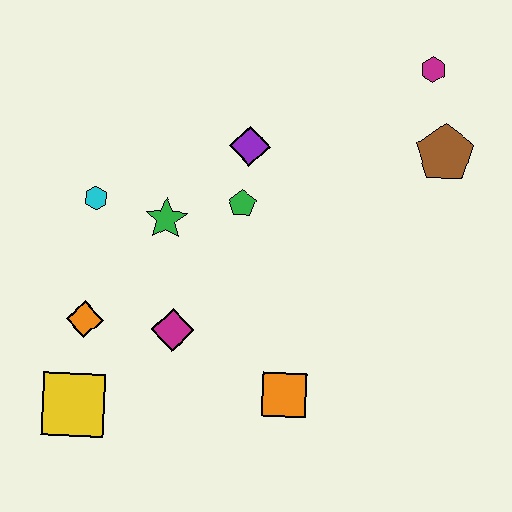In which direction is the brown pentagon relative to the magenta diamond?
The brown pentagon is to the right of the magenta diamond.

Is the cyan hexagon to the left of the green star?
Yes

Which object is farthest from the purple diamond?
The yellow square is farthest from the purple diamond.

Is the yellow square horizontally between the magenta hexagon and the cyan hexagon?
No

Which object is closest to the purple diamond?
The green pentagon is closest to the purple diamond.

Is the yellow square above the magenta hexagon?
No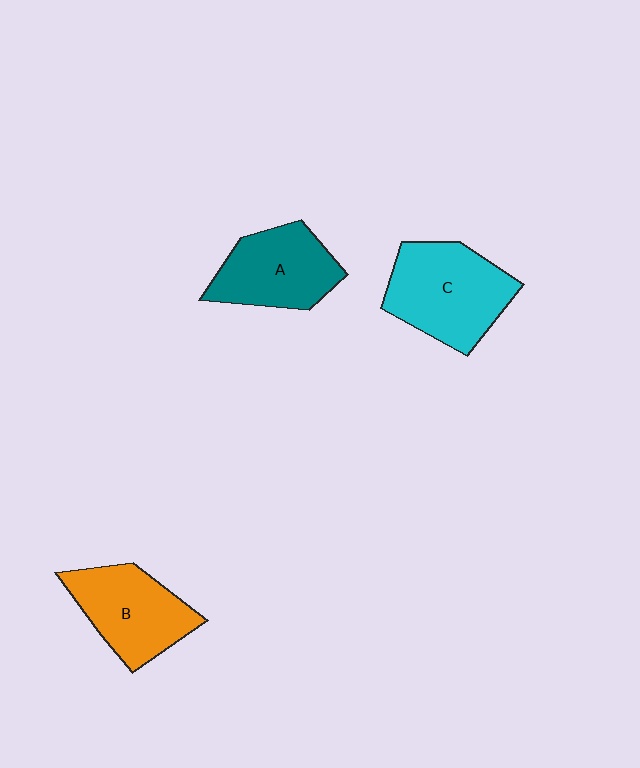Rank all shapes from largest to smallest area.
From largest to smallest: C (cyan), B (orange), A (teal).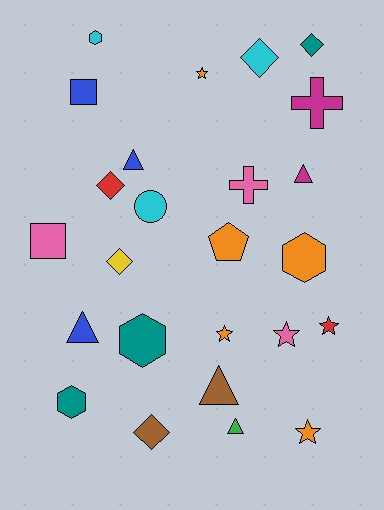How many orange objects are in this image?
There are 5 orange objects.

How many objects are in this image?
There are 25 objects.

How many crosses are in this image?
There are 2 crosses.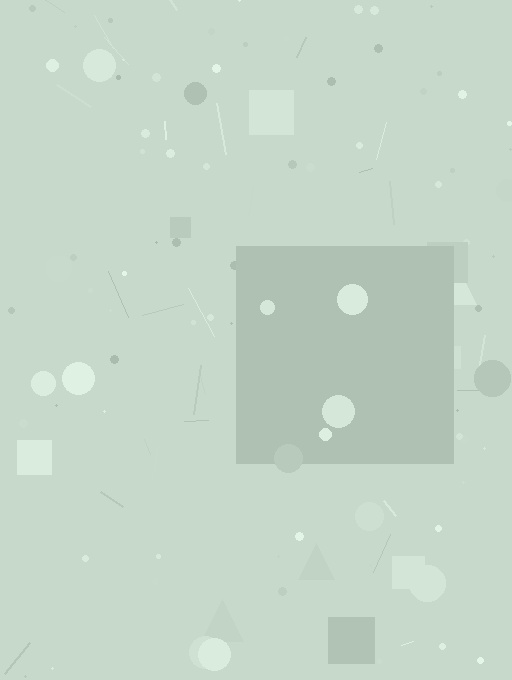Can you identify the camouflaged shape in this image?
The camouflaged shape is a square.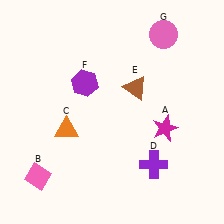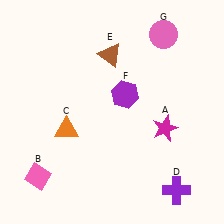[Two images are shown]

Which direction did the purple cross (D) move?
The purple cross (D) moved down.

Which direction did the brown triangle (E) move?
The brown triangle (E) moved up.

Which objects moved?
The objects that moved are: the purple cross (D), the brown triangle (E), the purple hexagon (F).